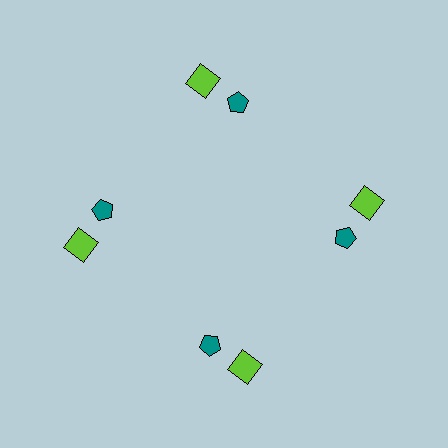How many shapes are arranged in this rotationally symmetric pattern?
There are 8 shapes, arranged in 4 groups of 2.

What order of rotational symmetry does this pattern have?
This pattern has 4-fold rotational symmetry.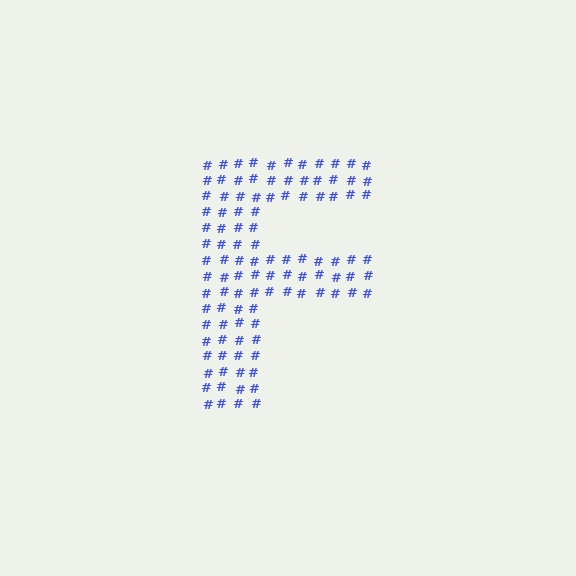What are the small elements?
The small elements are hash symbols.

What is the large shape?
The large shape is the letter F.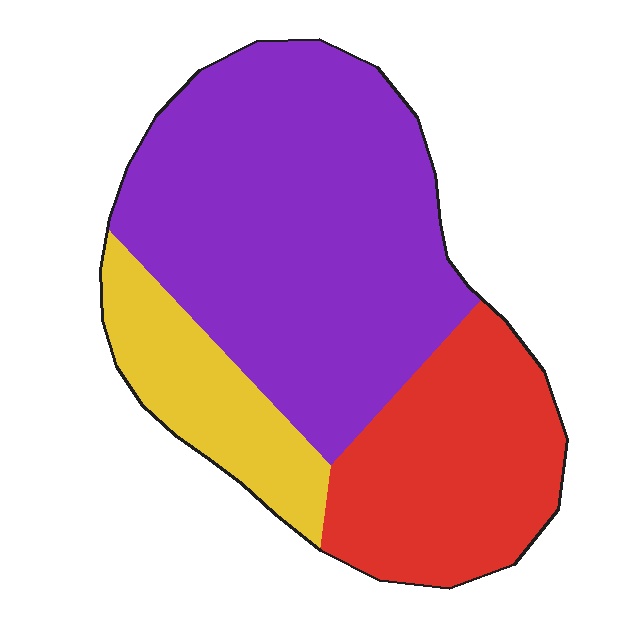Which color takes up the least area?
Yellow, at roughly 15%.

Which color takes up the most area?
Purple, at roughly 55%.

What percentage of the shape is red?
Red covers around 30% of the shape.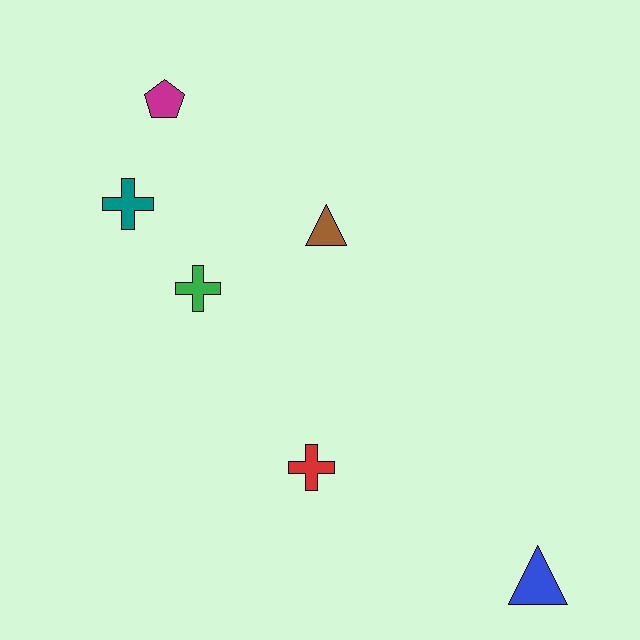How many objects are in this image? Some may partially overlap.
There are 6 objects.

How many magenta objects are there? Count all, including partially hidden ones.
There is 1 magenta object.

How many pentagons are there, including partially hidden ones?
There is 1 pentagon.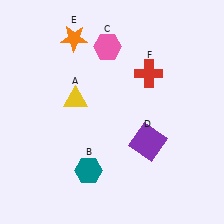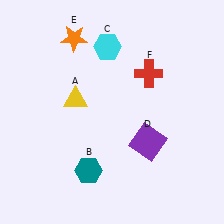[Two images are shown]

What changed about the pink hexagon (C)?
In Image 1, C is pink. In Image 2, it changed to cyan.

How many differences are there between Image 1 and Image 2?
There is 1 difference between the two images.